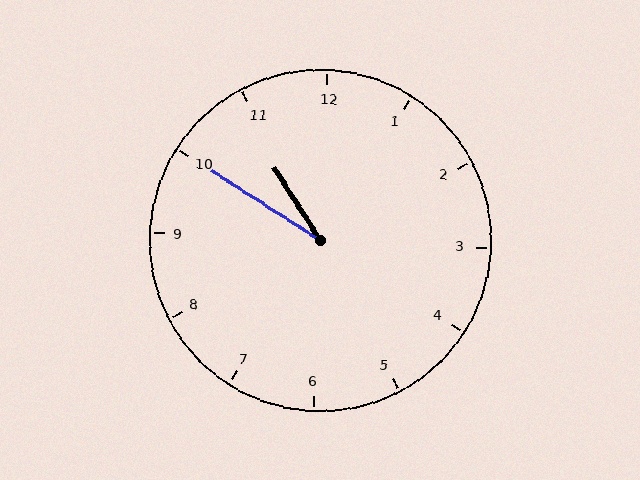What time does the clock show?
10:50.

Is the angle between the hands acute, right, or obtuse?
It is acute.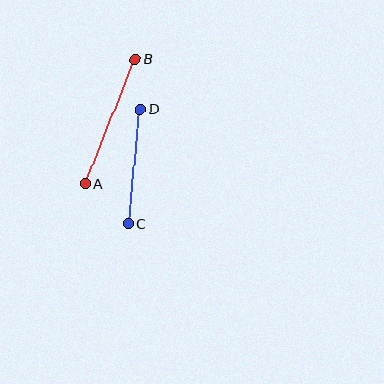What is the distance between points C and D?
The distance is approximately 115 pixels.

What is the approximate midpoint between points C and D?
The midpoint is at approximately (135, 166) pixels.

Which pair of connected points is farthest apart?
Points A and B are farthest apart.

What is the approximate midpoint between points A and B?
The midpoint is at approximately (110, 121) pixels.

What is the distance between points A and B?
The distance is approximately 134 pixels.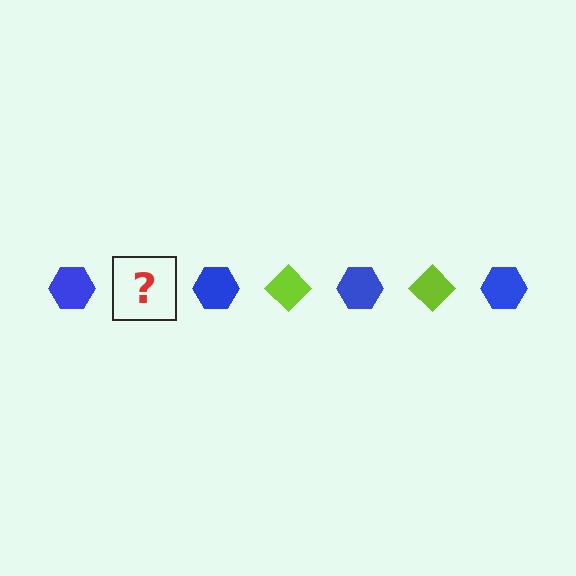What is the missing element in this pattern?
The missing element is a lime diamond.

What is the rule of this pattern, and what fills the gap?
The rule is that the pattern alternates between blue hexagon and lime diamond. The gap should be filled with a lime diamond.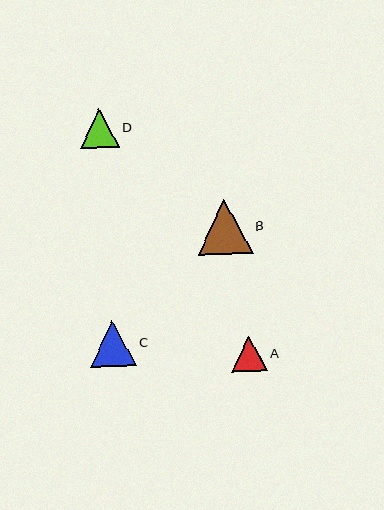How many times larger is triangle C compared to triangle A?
Triangle C is approximately 1.3 times the size of triangle A.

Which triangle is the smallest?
Triangle A is the smallest with a size of approximately 35 pixels.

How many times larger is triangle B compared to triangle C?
Triangle B is approximately 1.2 times the size of triangle C.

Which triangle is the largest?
Triangle B is the largest with a size of approximately 55 pixels.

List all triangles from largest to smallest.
From largest to smallest: B, C, D, A.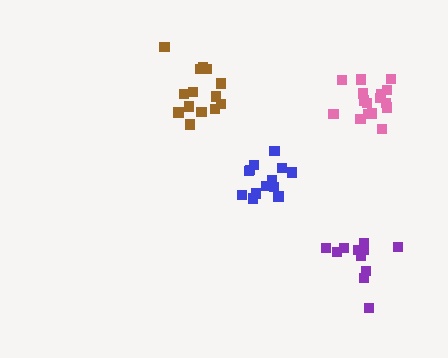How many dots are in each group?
Group 1: 11 dots, Group 2: 17 dots, Group 3: 13 dots, Group 4: 14 dots (55 total).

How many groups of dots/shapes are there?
There are 4 groups.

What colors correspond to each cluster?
The clusters are colored: purple, pink, blue, brown.